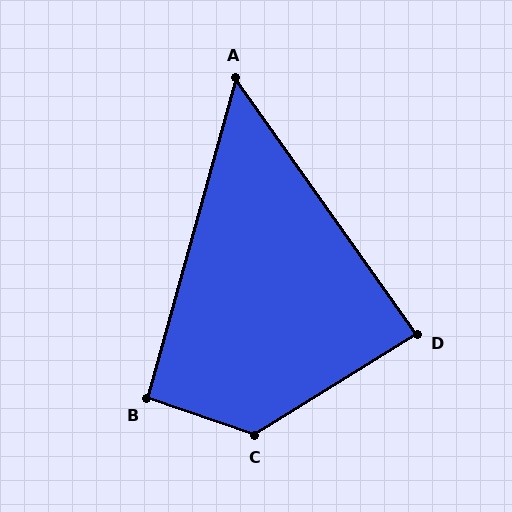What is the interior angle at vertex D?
Approximately 87 degrees (approximately right).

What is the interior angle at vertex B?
Approximately 93 degrees (approximately right).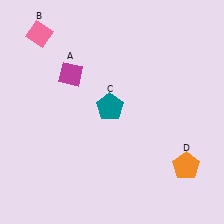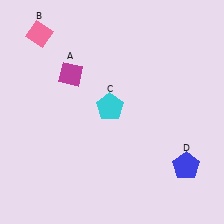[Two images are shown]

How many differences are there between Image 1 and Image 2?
There are 2 differences between the two images.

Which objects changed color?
C changed from teal to cyan. D changed from orange to blue.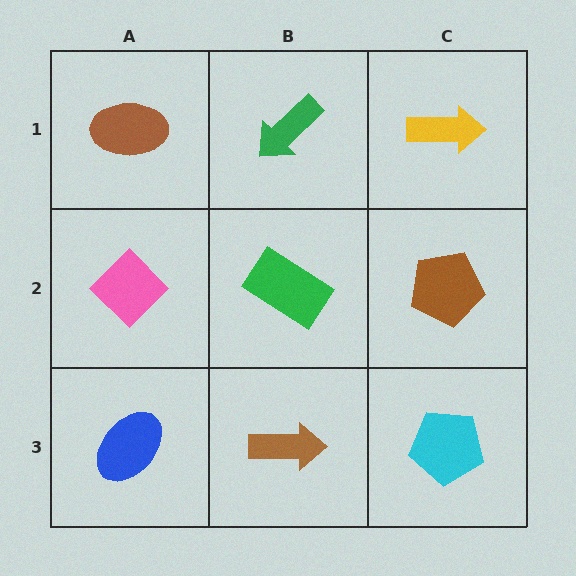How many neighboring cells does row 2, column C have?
3.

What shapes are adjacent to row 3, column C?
A brown pentagon (row 2, column C), a brown arrow (row 3, column B).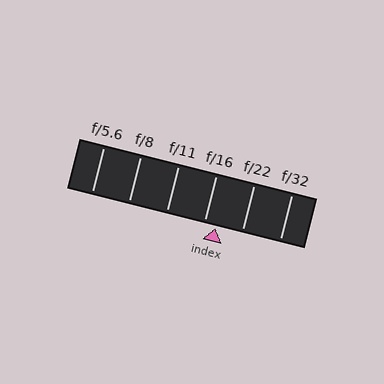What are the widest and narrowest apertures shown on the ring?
The widest aperture shown is f/5.6 and the narrowest is f/32.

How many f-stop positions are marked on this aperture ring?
There are 6 f-stop positions marked.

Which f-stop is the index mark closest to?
The index mark is closest to f/16.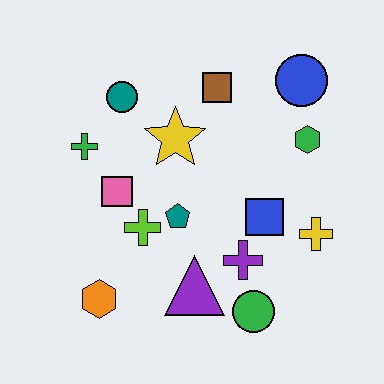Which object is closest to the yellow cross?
The blue square is closest to the yellow cross.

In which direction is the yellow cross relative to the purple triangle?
The yellow cross is to the right of the purple triangle.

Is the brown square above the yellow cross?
Yes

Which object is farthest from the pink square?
The blue circle is farthest from the pink square.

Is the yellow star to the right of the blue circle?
No